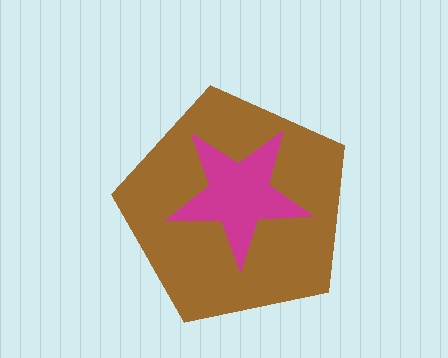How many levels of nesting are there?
2.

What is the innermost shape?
The magenta star.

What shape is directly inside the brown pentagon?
The magenta star.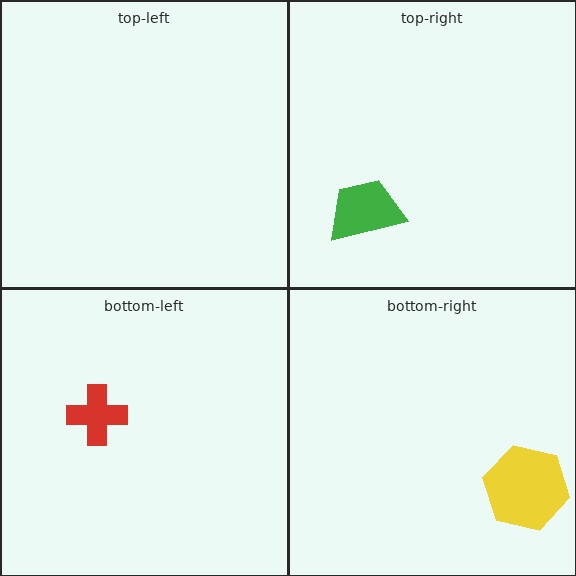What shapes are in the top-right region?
The green trapezoid.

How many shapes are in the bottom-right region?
1.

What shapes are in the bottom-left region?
The red cross.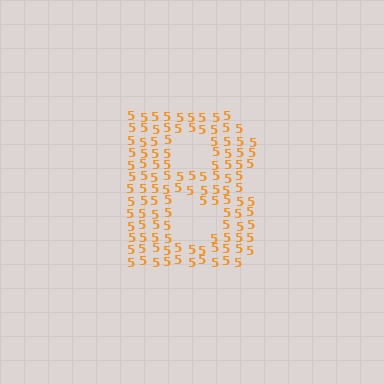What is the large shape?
The large shape is the letter B.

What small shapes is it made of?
It is made of small digit 5's.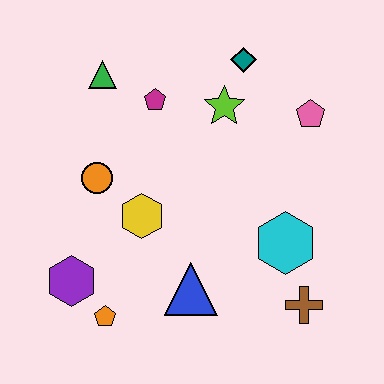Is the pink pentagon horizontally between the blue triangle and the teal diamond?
No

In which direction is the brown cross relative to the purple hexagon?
The brown cross is to the right of the purple hexagon.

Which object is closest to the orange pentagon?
The purple hexagon is closest to the orange pentagon.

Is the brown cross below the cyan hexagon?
Yes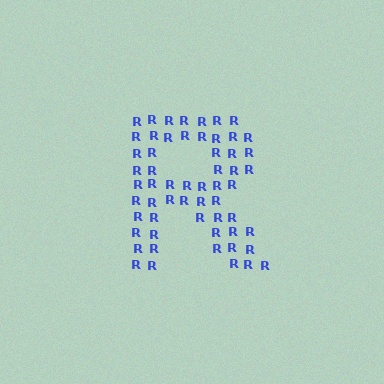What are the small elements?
The small elements are letter R's.